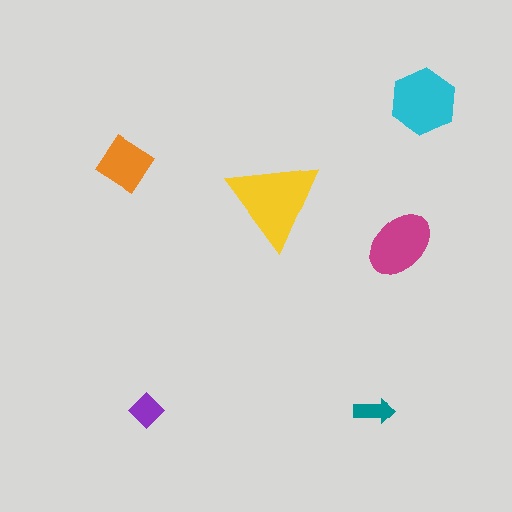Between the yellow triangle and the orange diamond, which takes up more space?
The yellow triangle.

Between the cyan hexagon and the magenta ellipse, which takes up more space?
The cyan hexagon.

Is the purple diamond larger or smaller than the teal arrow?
Larger.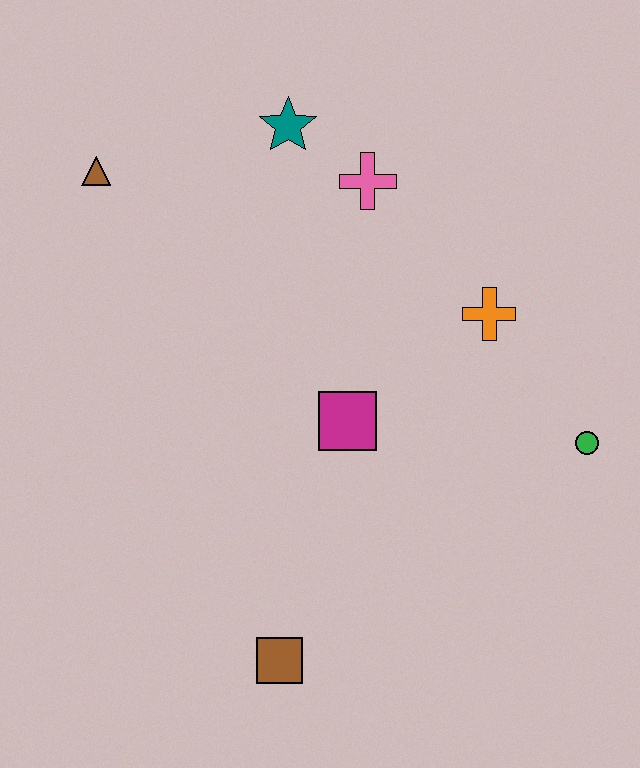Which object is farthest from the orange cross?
The brown triangle is farthest from the orange cross.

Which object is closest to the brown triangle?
The teal star is closest to the brown triangle.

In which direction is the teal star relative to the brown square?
The teal star is above the brown square.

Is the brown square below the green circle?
Yes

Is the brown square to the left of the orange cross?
Yes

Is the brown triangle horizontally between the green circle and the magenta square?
No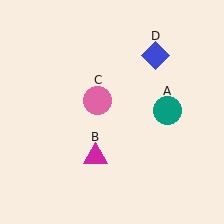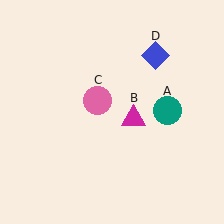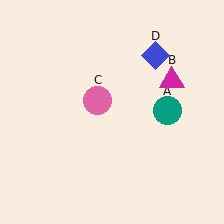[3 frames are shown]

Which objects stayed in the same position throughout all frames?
Teal circle (object A) and pink circle (object C) and blue diamond (object D) remained stationary.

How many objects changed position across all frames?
1 object changed position: magenta triangle (object B).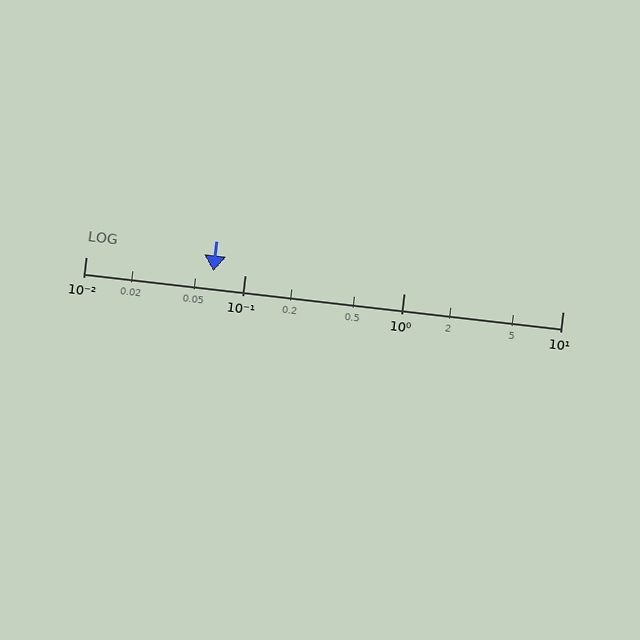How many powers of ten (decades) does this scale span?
The scale spans 3 decades, from 0.01 to 10.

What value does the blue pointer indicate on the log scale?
The pointer indicates approximately 0.064.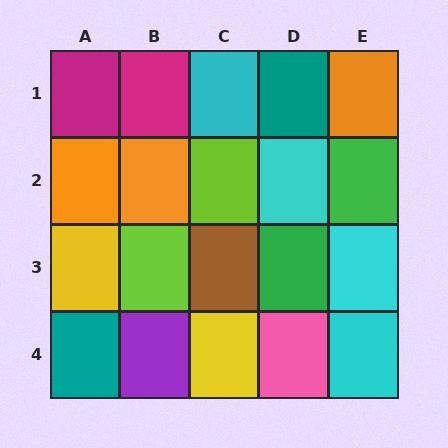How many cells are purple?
1 cell is purple.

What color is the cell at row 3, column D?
Green.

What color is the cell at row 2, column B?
Orange.